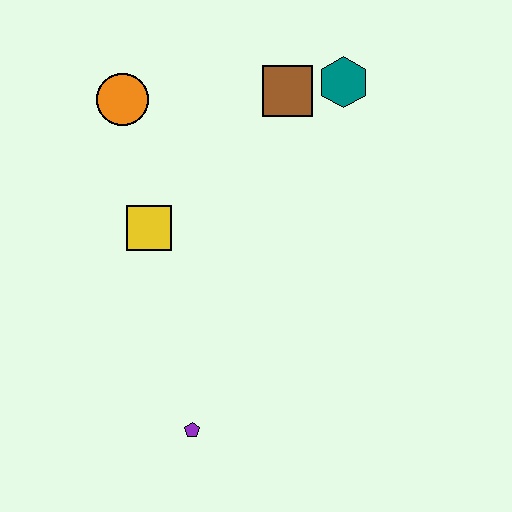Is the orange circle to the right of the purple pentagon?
No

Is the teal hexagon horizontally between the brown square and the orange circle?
No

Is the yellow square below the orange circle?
Yes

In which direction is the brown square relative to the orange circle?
The brown square is to the right of the orange circle.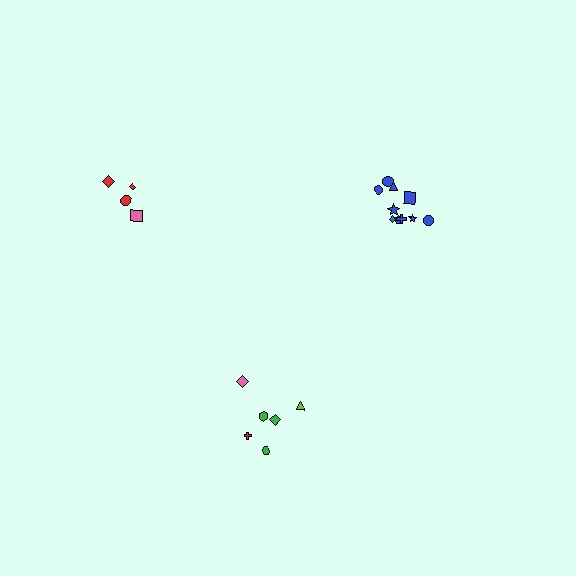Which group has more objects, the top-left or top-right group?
The top-right group.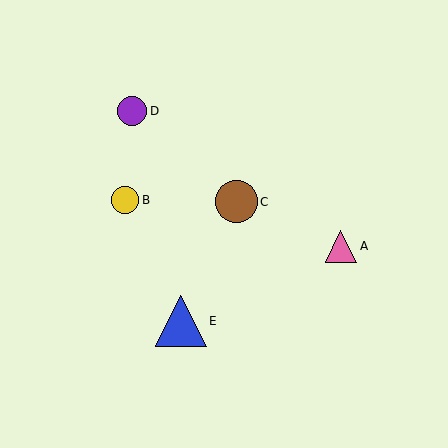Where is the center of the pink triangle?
The center of the pink triangle is at (341, 246).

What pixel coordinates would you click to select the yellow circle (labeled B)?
Click at (125, 200) to select the yellow circle B.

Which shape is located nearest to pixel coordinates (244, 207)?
The brown circle (labeled C) at (237, 202) is nearest to that location.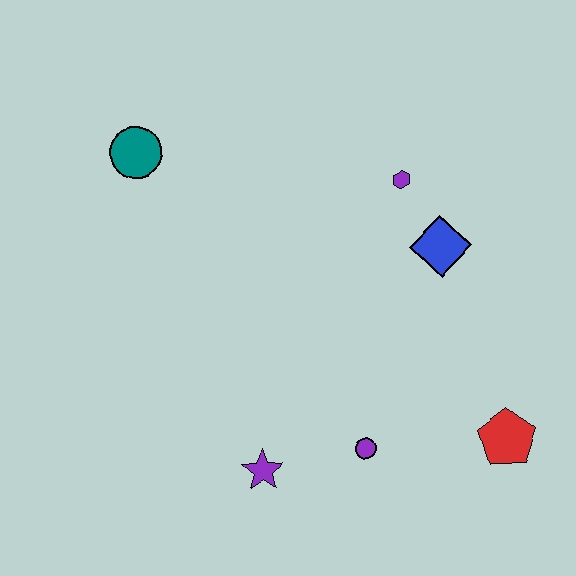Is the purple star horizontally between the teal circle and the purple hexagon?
Yes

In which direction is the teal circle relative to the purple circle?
The teal circle is above the purple circle.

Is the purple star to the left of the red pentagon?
Yes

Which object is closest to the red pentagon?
The purple circle is closest to the red pentagon.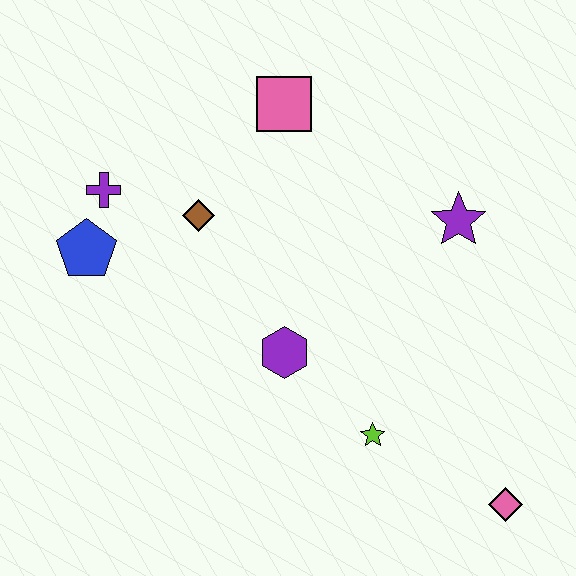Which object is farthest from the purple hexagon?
The pink diamond is farthest from the purple hexagon.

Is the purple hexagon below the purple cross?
Yes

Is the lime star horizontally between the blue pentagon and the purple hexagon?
No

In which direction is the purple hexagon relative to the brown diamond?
The purple hexagon is below the brown diamond.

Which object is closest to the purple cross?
The blue pentagon is closest to the purple cross.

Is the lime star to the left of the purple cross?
No